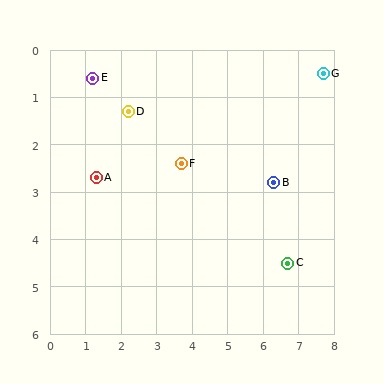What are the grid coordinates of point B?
Point B is at approximately (6.3, 2.8).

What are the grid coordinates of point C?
Point C is at approximately (6.7, 4.5).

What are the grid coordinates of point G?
Point G is at approximately (7.7, 0.5).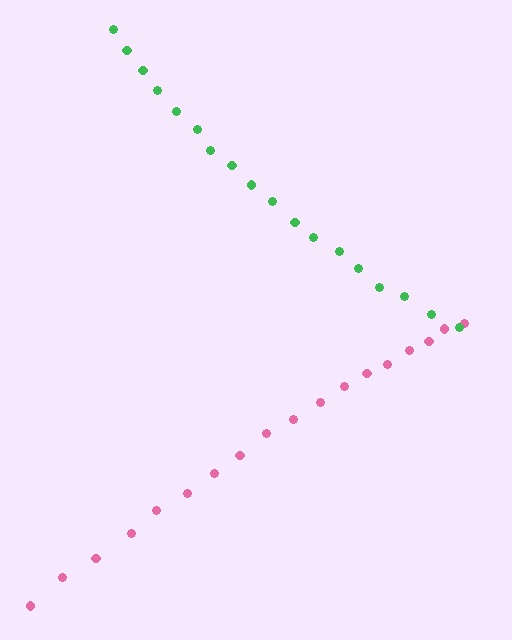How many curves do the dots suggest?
There are 2 distinct paths.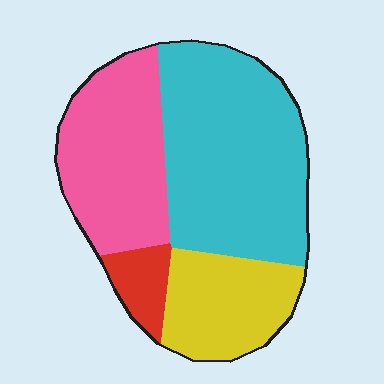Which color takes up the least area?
Red, at roughly 5%.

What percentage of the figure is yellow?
Yellow takes up about one fifth (1/5) of the figure.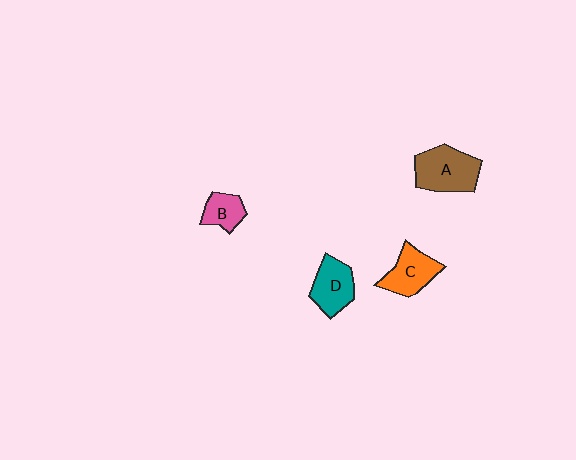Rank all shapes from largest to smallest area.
From largest to smallest: A (brown), C (orange), D (teal), B (pink).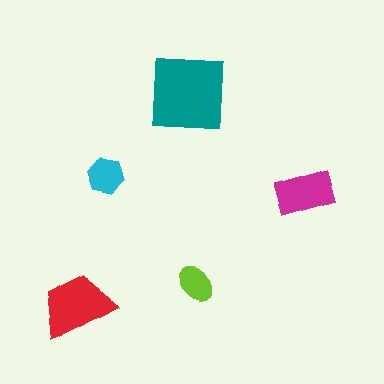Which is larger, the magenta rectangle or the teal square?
The teal square.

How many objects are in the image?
There are 5 objects in the image.